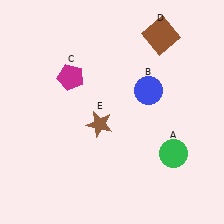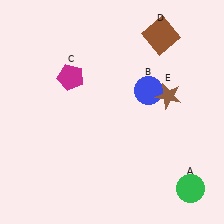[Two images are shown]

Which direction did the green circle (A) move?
The green circle (A) moved down.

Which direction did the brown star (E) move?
The brown star (E) moved right.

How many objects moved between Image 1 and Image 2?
2 objects moved between the two images.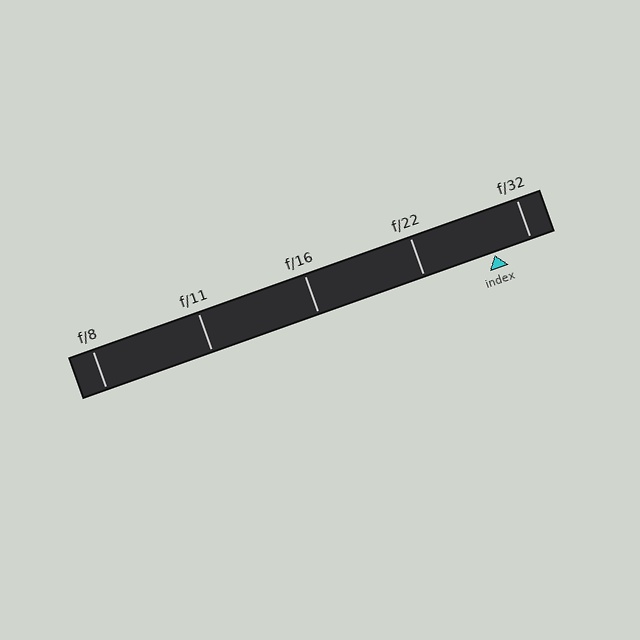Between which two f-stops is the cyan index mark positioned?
The index mark is between f/22 and f/32.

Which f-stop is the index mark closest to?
The index mark is closest to f/32.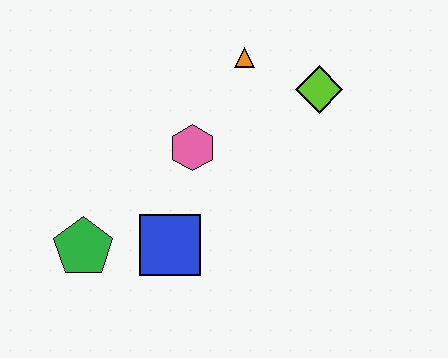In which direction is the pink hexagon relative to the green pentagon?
The pink hexagon is to the right of the green pentagon.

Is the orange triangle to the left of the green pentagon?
No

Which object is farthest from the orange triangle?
The green pentagon is farthest from the orange triangle.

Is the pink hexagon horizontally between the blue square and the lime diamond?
Yes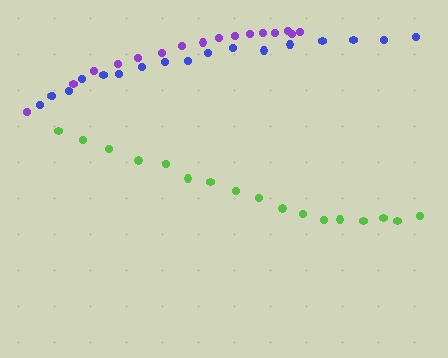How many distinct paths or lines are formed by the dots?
There are 3 distinct paths.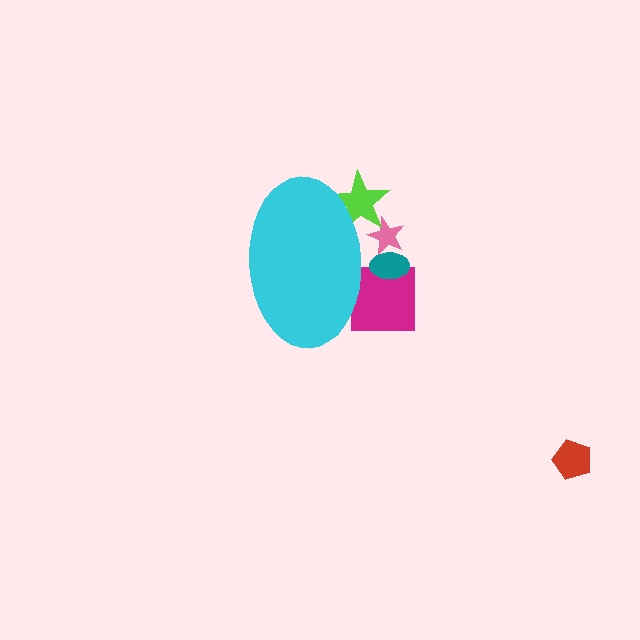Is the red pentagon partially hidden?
No, the red pentagon is fully visible.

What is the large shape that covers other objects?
A cyan ellipse.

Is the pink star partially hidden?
Yes, the pink star is partially hidden behind the cyan ellipse.